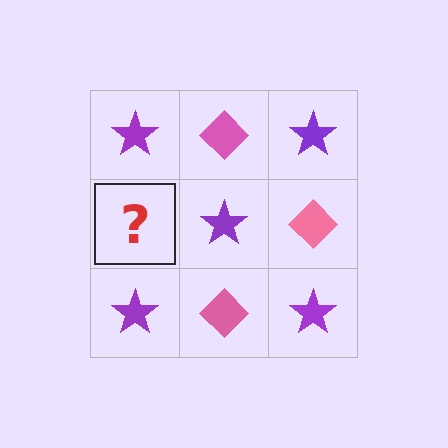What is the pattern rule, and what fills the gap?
The rule is that it alternates purple star and pink diamond in a checkerboard pattern. The gap should be filled with a pink diamond.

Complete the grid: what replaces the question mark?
The question mark should be replaced with a pink diamond.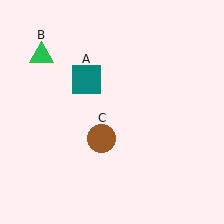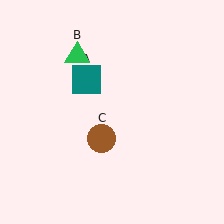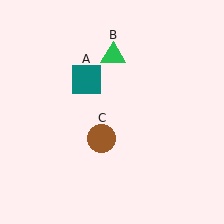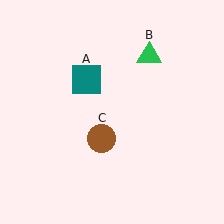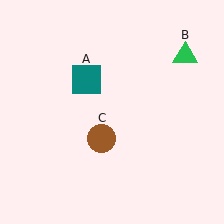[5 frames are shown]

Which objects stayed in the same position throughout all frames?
Teal square (object A) and brown circle (object C) remained stationary.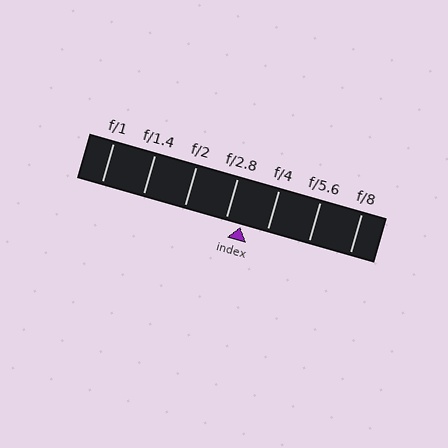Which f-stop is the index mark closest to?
The index mark is closest to f/2.8.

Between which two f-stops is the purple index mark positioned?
The index mark is between f/2.8 and f/4.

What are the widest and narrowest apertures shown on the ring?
The widest aperture shown is f/1 and the narrowest is f/8.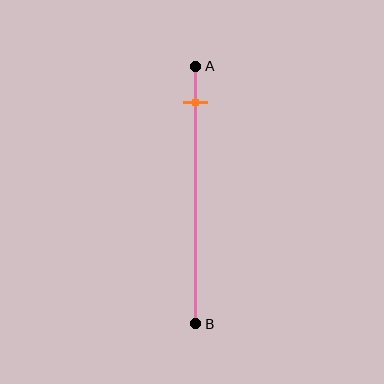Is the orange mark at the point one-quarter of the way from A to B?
No, the mark is at about 15% from A, not at the 25% one-quarter point.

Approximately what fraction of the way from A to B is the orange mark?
The orange mark is approximately 15% of the way from A to B.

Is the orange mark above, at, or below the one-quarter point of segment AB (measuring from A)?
The orange mark is above the one-quarter point of segment AB.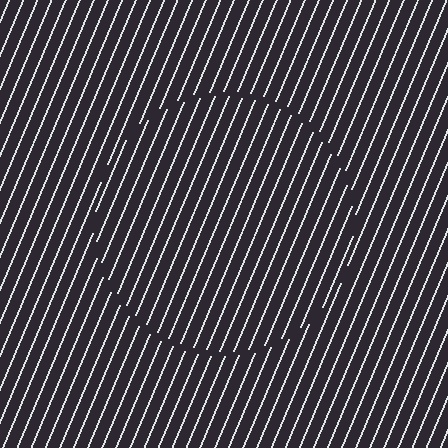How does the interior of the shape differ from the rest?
The interior of the shape contains the same grating, shifted by half a period — the contour is defined by the phase discontinuity where line-ends from the inner and outer gratings abut.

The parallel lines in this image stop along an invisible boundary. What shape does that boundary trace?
An illusory circle. The interior of the shape contains the same grating, shifted by half a period — the contour is defined by the phase discontinuity where line-ends from the inner and outer gratings abut.